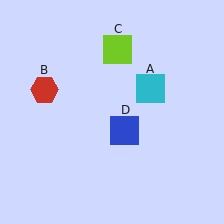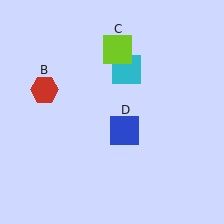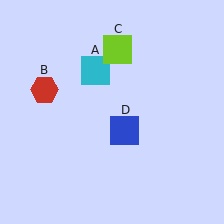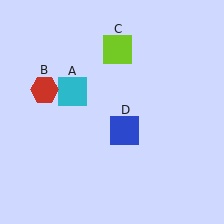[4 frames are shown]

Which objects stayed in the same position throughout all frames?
Red hexagon (object B) and lime square (object C) and blue square (object D) remained stationary.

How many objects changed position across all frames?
1 object changed position: cyan square (object A).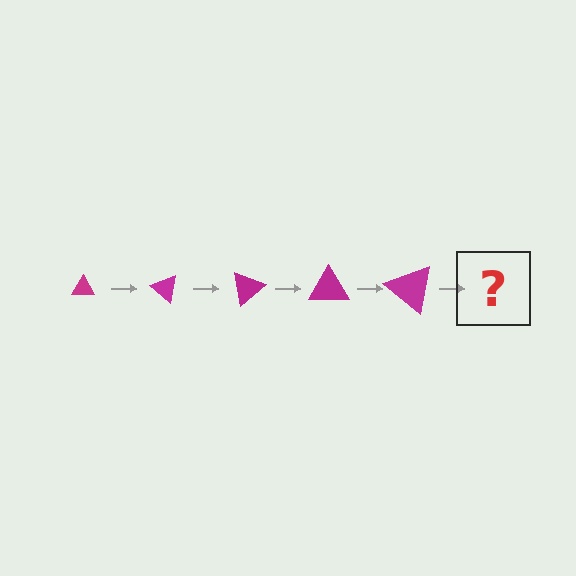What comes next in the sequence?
The next element should be a triangle, larger than the previous one and rotated 200 degrees from the start.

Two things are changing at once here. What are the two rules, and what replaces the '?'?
The two rules are that the triangle grows larger each step and it rotates 40 degrees each step. The '?' should be a triangle, larger than the previous one and rotated 200 degrees from the start.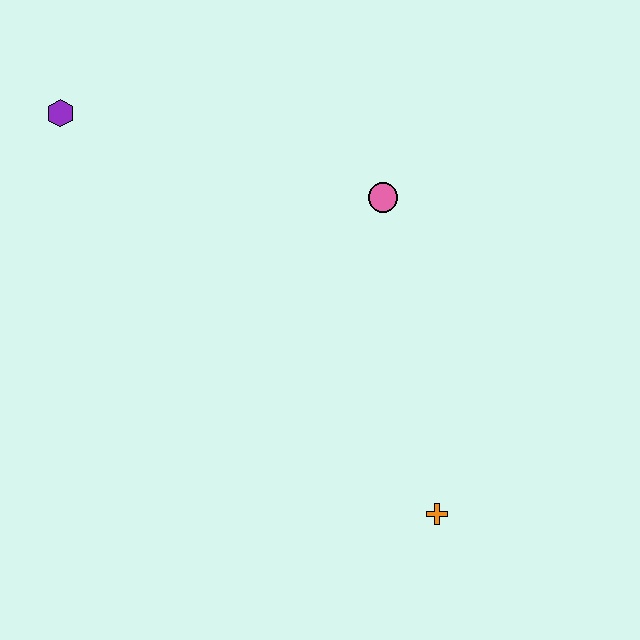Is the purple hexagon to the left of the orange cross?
Yes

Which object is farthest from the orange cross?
The purple hexagon is farthest from the orange cross.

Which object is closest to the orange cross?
The pink circle is closest to the orange cross.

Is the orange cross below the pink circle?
Yes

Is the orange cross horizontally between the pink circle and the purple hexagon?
No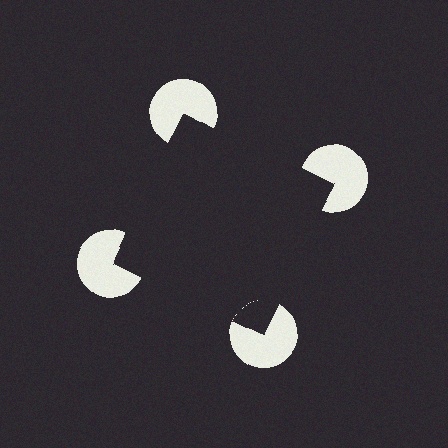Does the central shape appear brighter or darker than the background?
It typically appears slightly darker than the background, even though no actual brightness change is drawn.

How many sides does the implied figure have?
4 sides.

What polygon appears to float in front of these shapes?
An illusory square — its edges are inferred from the aligned wedge cuts in the pac-man discs, not physically drawn.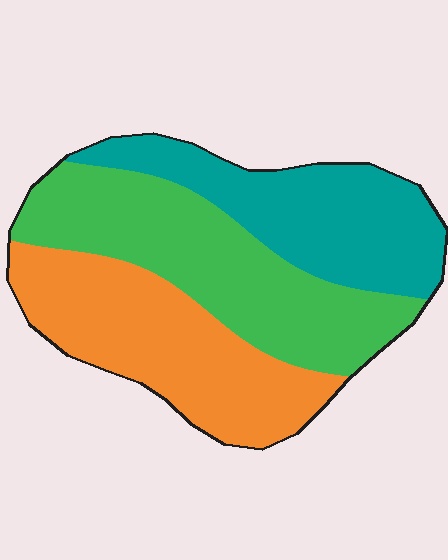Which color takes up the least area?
Teal, at roughly 30%.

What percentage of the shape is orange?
Orange covers 34% of the shape.